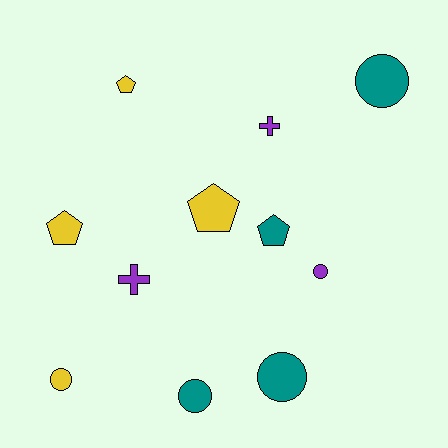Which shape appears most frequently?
Circle, with 5 objects.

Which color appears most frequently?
Teal, with 4 objects.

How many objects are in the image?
There are 11 objects.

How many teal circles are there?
There are 3 teal circles.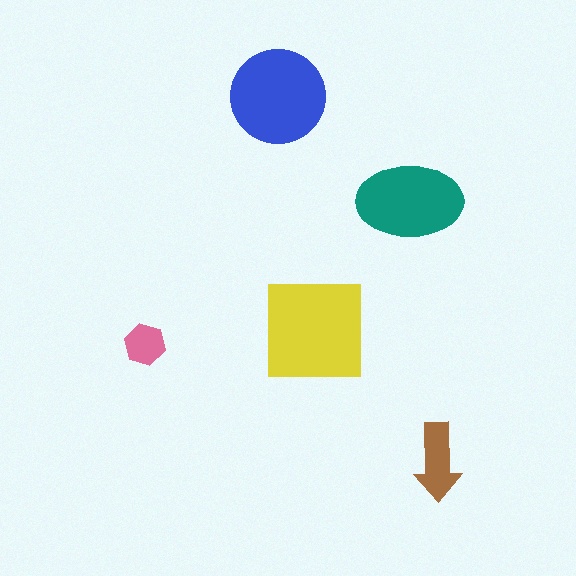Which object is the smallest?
The pink hexagon.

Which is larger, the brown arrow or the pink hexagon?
The brown arrow.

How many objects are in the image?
There are 5 objects in the image.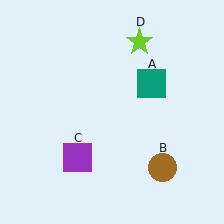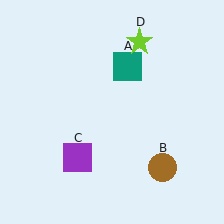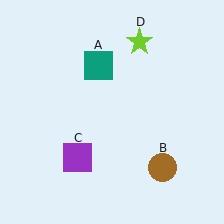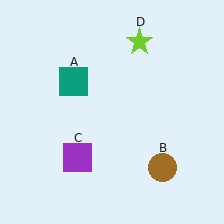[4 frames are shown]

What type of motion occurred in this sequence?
The teal square (object A) rotated counterclockwise around the center of the scene.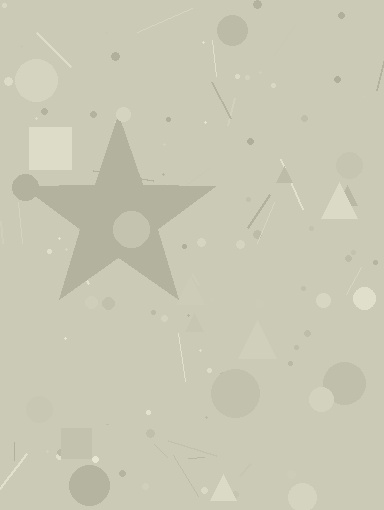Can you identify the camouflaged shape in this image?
The camouflaged shape is a star.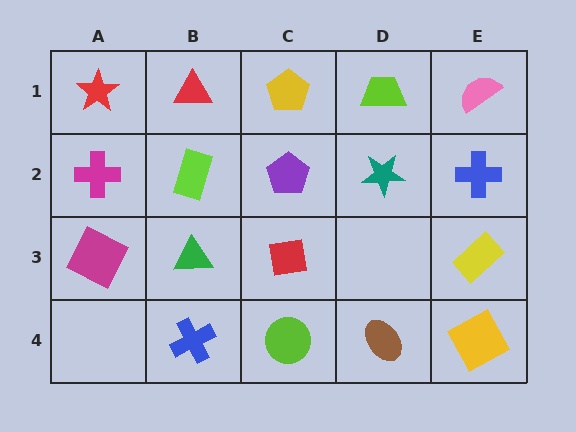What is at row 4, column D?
A brown ellipse.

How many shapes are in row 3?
4 shapes.